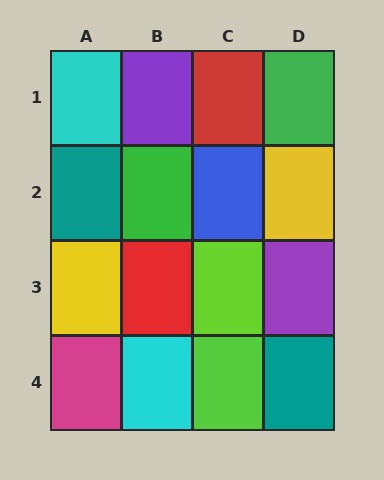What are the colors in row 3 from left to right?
Yellow, red, lime, purple.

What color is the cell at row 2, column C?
Blue.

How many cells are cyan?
2 cells are cyan.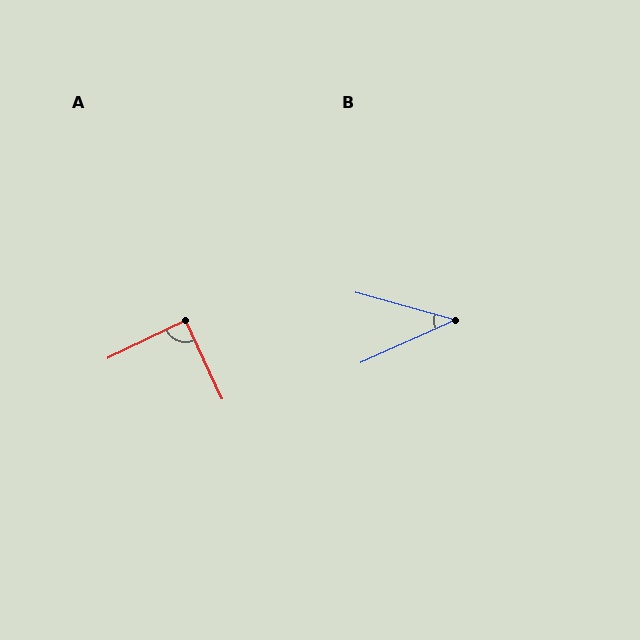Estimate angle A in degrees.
Approximately 89 degrees.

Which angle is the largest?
A, at approximately 89 degrees.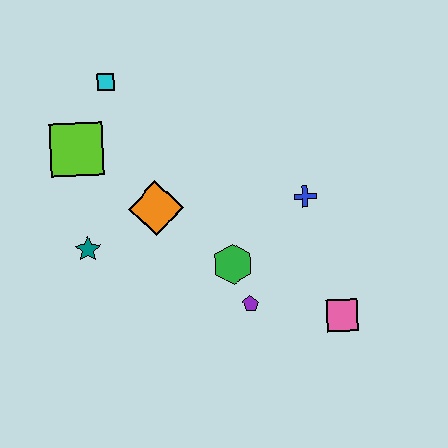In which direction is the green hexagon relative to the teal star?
The green hexagon is to the right of the teal star.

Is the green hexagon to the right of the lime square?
Yes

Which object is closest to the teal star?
The orange diamond is closest to the teal star.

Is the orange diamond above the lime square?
No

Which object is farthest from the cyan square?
The pink square is farthest from the cyan square.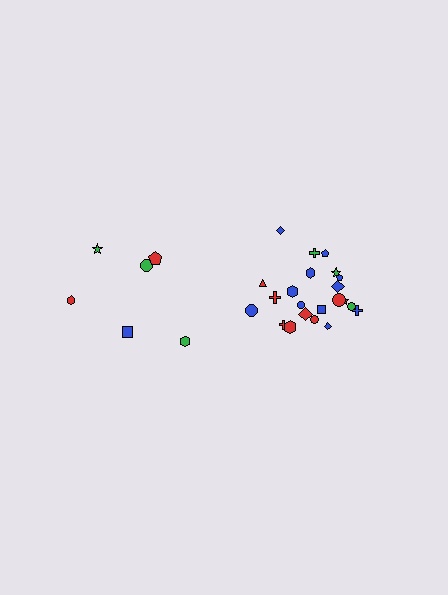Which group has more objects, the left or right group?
The right group.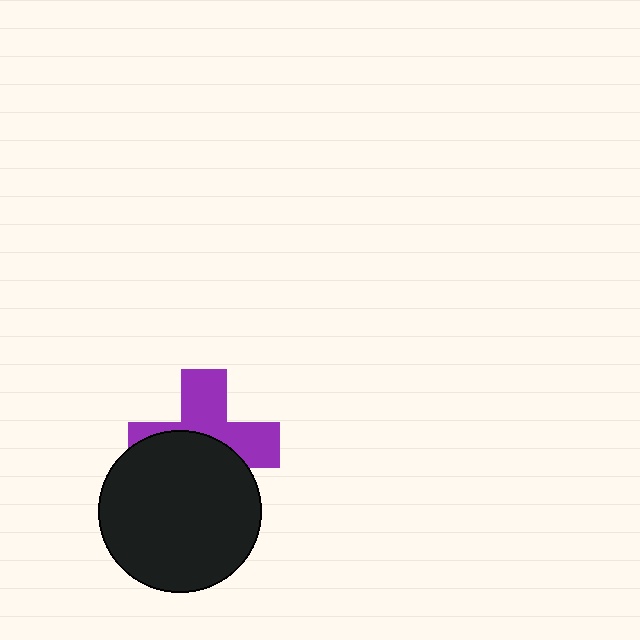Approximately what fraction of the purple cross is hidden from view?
Roughly 50% of the purple cross is hidden behind the black circle.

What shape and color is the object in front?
The object in front is a black circle.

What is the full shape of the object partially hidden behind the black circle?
The partially hidden object is a purple cross.